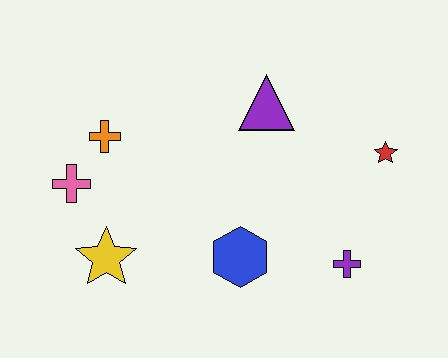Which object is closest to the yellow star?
The pink cross is closest to the yellow star.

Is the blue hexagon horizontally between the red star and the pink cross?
Yes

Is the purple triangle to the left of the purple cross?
Yes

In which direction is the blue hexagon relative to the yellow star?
The blue hexagon is to the right of the yellow star.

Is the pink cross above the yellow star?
Yes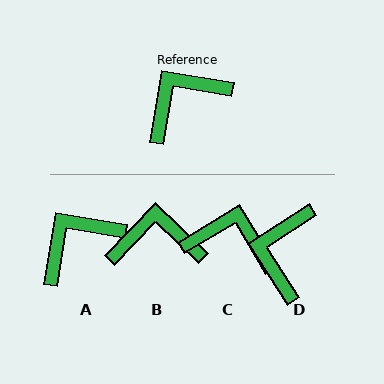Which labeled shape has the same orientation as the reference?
A.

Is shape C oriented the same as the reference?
No, it is off by about 50 degrees.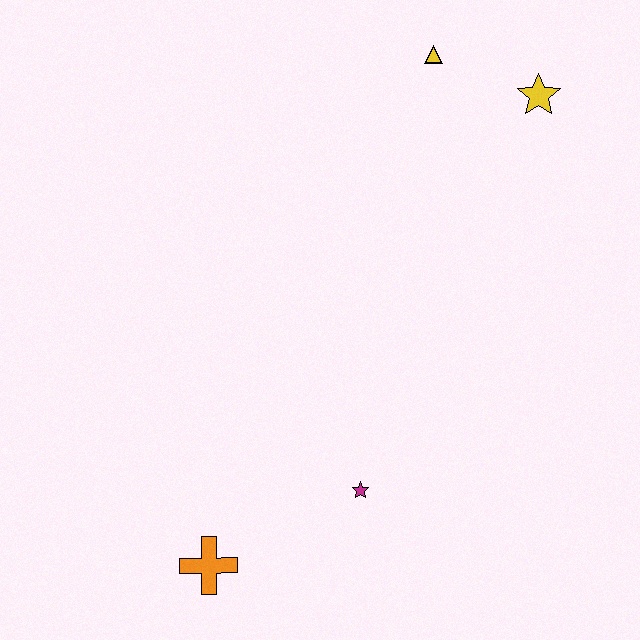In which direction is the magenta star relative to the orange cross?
The magenta star is to the right of the orange cross.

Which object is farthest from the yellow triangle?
The orange cross is farthest from the yellow triangle.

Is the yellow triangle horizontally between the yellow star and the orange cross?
Yes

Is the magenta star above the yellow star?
No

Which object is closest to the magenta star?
The orange cross is closest to the magenta star.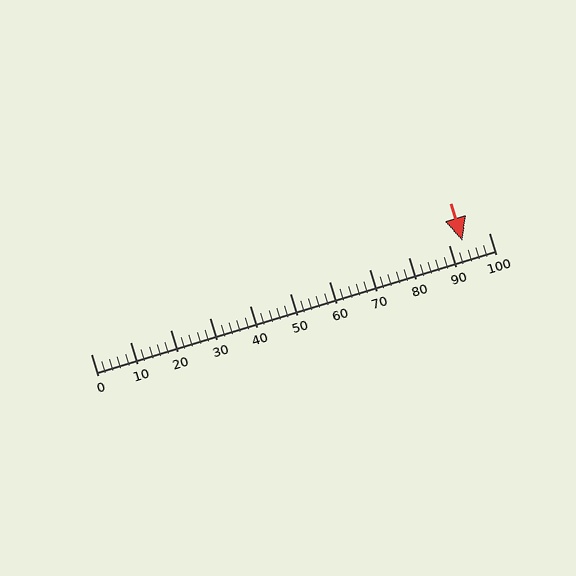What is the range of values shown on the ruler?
The ruler shows values from 0 to 100.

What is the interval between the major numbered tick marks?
The major tick marks are spaced 10 units apart.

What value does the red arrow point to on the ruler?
The red arrow points to approximately 94.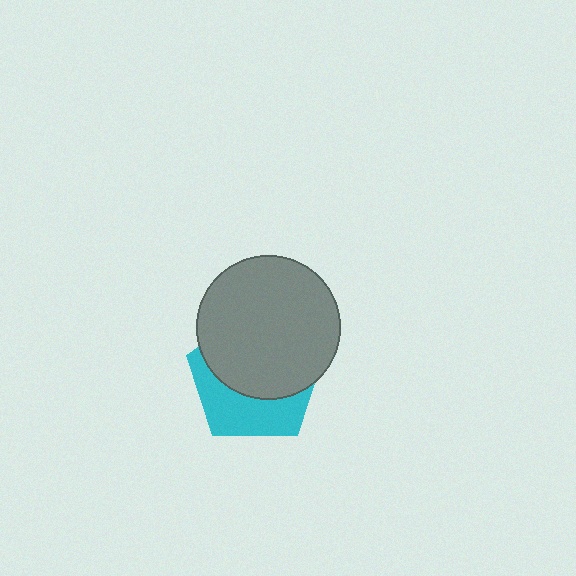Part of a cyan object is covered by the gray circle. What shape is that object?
It is a pentagon.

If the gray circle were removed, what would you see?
You would see the complete cyan pentagon.